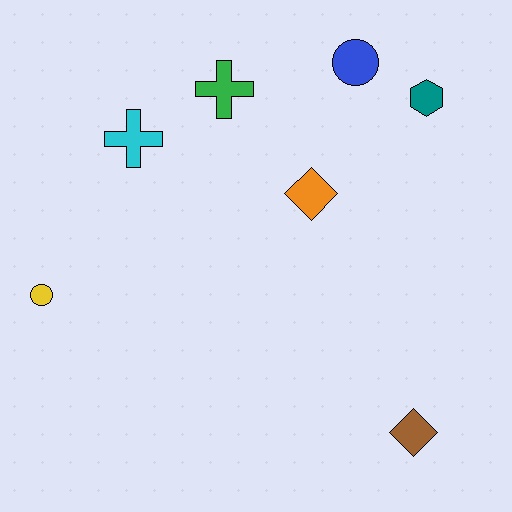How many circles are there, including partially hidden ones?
There are 2 circles.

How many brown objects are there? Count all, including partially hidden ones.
There is 1 brown object.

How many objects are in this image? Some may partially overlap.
There are 7 objects.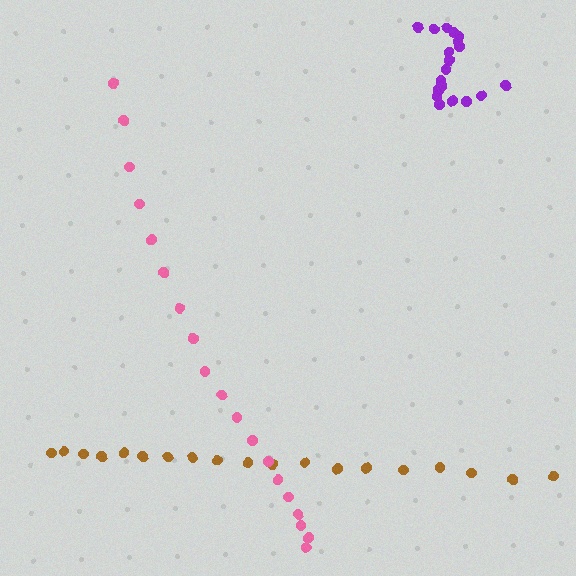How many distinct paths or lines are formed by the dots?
There are 3 distinct paths.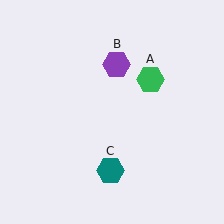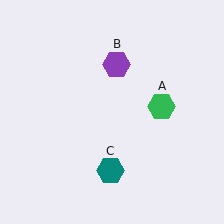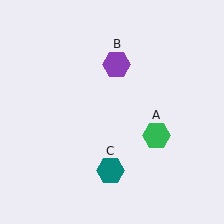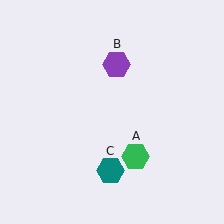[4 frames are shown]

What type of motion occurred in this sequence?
The green hexagon (object A) rotated clockwise around the center of the scene.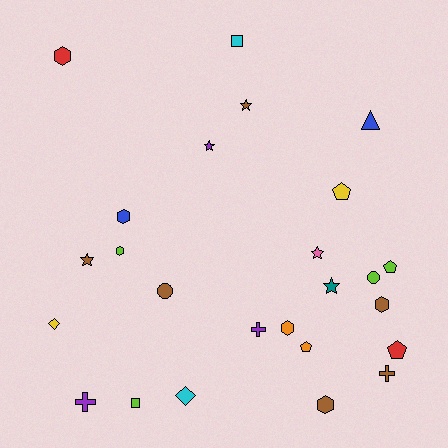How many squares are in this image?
There are 2 squares.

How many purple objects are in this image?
There are 3 purple objects.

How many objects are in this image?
There are 25 objects.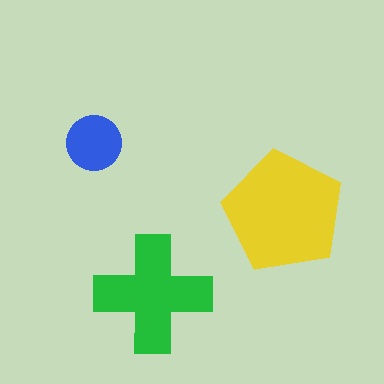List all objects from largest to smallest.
The yellow pentagon, the green cross, the blue circle.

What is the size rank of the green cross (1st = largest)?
2nd.